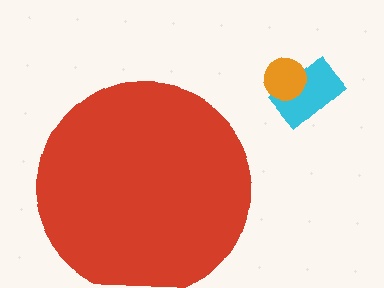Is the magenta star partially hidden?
Yes, the magenta star is partially hidden behind the red circle.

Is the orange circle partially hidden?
No, the orange circle is fully visible.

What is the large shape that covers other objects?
A red circle.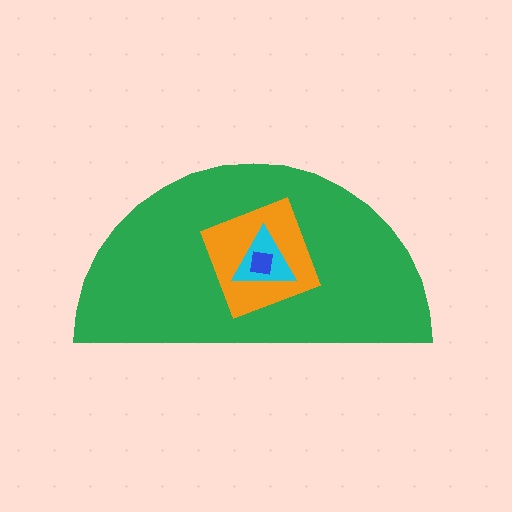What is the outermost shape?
The green semicircle.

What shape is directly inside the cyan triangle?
The blue square.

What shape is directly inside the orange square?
The cyan triangle.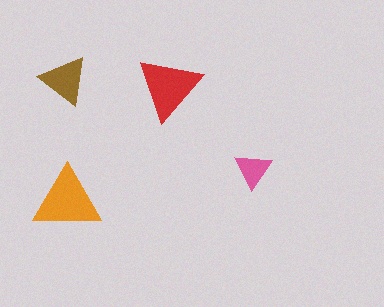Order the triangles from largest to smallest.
the orange one, the red one, the brown one, the pink one.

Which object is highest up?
The brown triangle is topmost.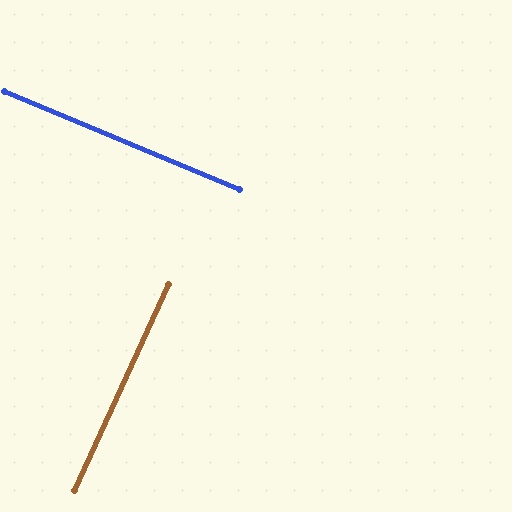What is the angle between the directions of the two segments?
Approximately 88 degrees.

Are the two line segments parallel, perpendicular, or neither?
Perpendicular — they meet at approximately 88°.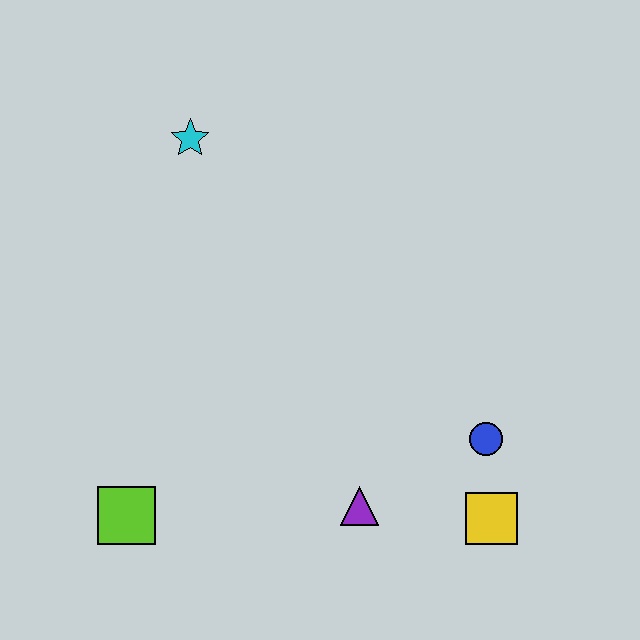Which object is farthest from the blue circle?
The cyan star is farthest from the blue circle.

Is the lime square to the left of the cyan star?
Yes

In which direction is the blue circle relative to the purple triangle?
The blue circle is to the right of the purple triangle.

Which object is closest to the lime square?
The purple triangle is closest to the lime square.